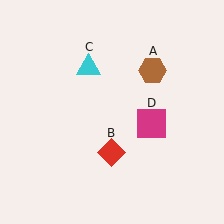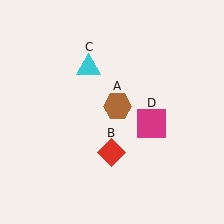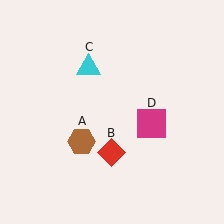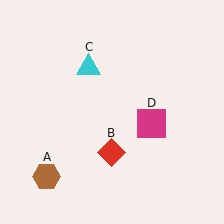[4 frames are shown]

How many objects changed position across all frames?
1 object changed position: brown hexagon (object A).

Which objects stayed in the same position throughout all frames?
Red diamond (object B) and cyan triangle (object C) and magenta square (object D) remained stationary.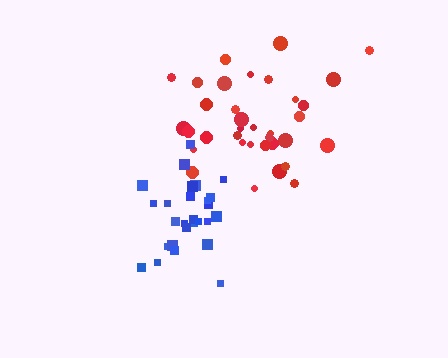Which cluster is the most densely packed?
Blue.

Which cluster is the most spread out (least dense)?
Red.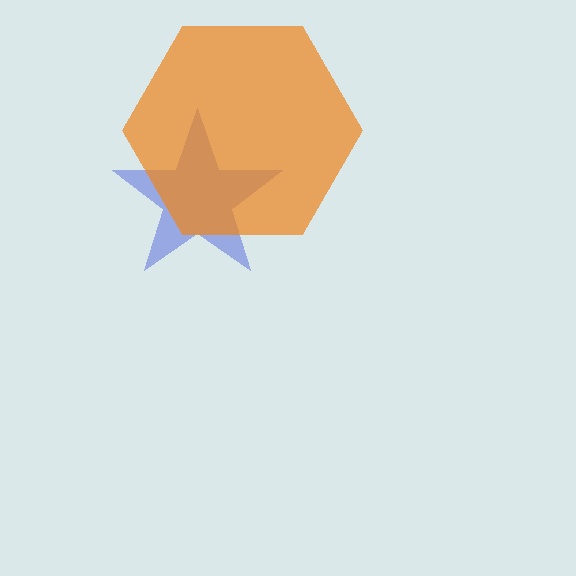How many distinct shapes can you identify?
There are 2 distinct shapes: a blue star, an orange hexagon.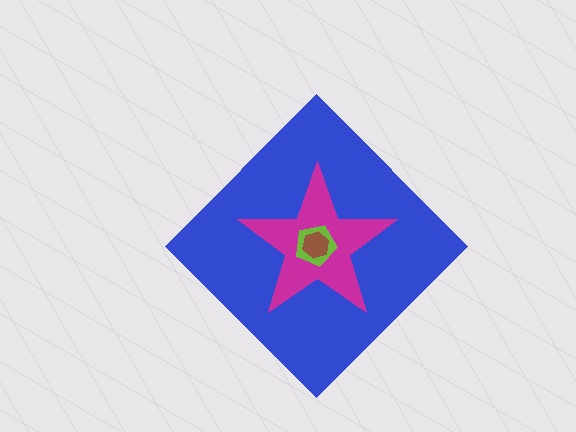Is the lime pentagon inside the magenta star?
Yes.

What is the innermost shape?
The brown hexagon.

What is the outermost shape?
The blue diamond.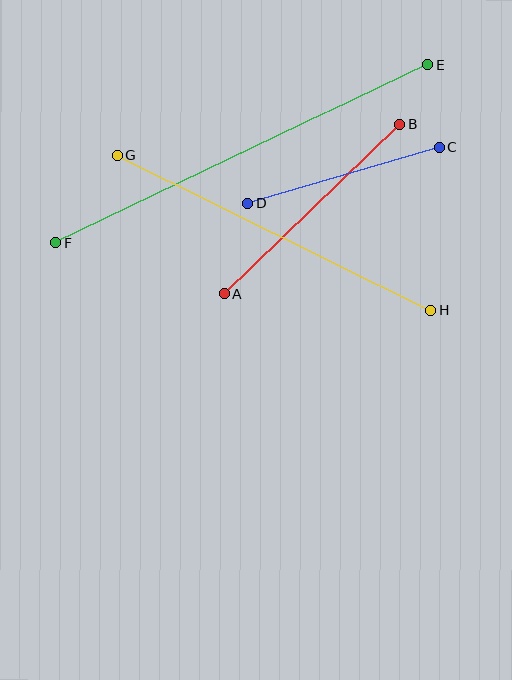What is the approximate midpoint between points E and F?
The midpoint is at approximately (242, 154) pixels.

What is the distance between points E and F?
The distance is approximately 412 pixels.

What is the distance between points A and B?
The distance is approximately 244 pixels.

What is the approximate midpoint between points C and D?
The midpoint is at approximately (344, 175) pixels.